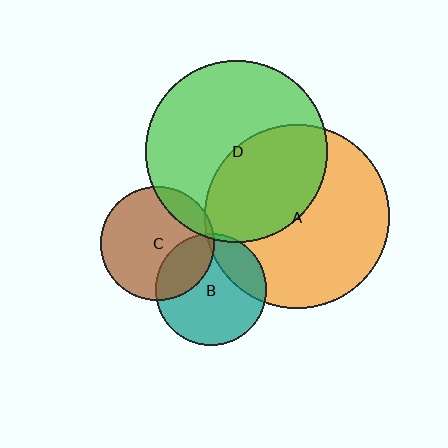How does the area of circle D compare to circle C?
Approximately 2.5 times.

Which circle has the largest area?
Circle A (orange).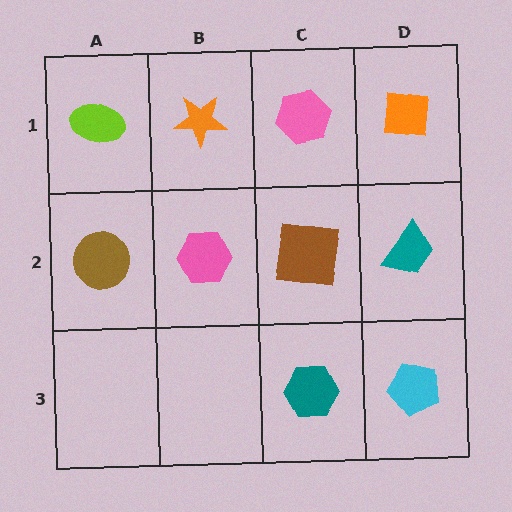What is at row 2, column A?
A brown circle.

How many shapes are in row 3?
2 shapes.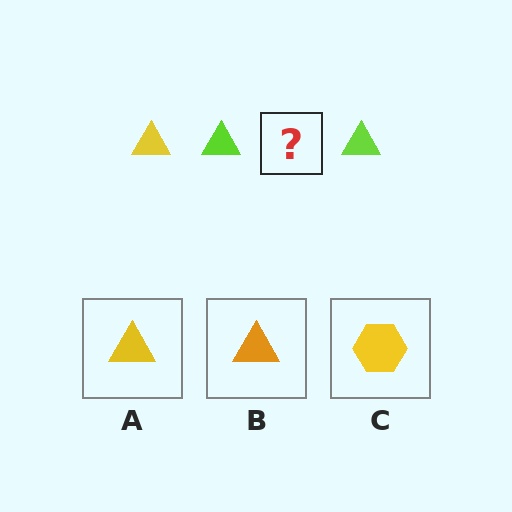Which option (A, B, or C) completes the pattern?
A.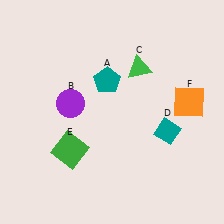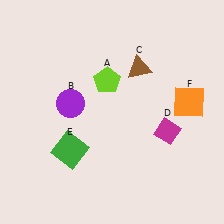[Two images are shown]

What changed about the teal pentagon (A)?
In Image 1, A is teal. In Image 2, it changed to lime.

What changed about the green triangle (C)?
In Image 1, C is green. In Image 2, it changed to brown.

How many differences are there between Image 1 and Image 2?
There are 3 differences between the two images.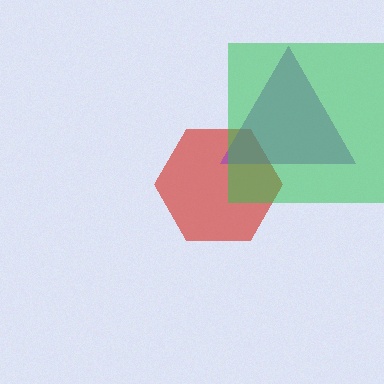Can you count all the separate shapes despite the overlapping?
Yes, there are 3 separate shapes.